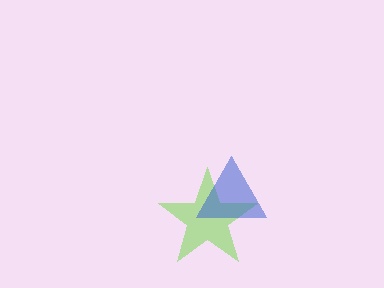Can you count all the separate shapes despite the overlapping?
Yes, there are 2 separate shapes.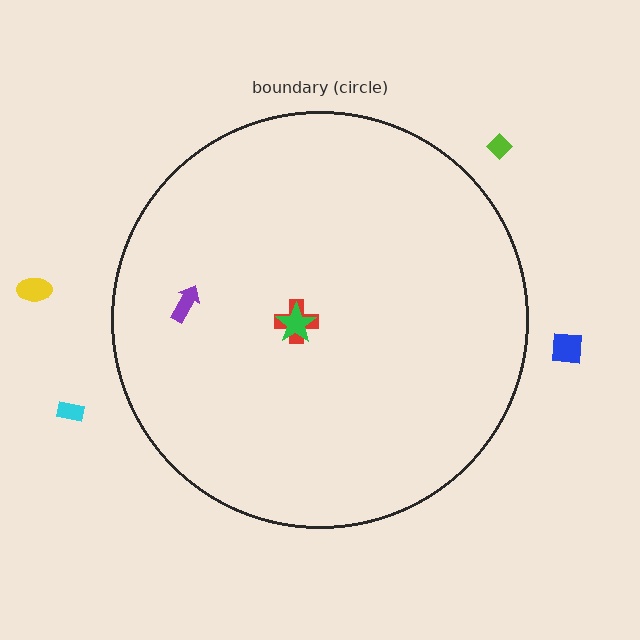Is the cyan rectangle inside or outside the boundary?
Outside.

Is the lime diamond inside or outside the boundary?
Outside.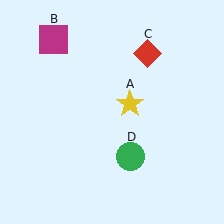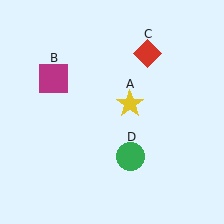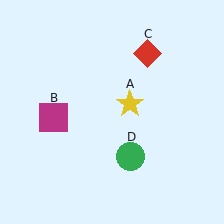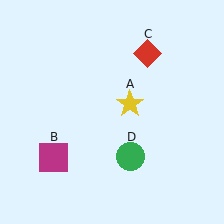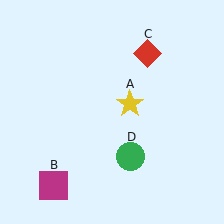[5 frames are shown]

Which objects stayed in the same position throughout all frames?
Yellow star (object A) and red diamond (object C) and green circle (object D) remained stationary.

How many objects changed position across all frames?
1 object changed position: magenta square (object B).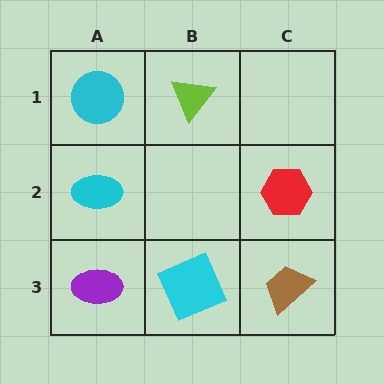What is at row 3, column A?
A purple ellipse.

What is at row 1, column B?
A lime triangle.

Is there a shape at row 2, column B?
No, that cell is empty.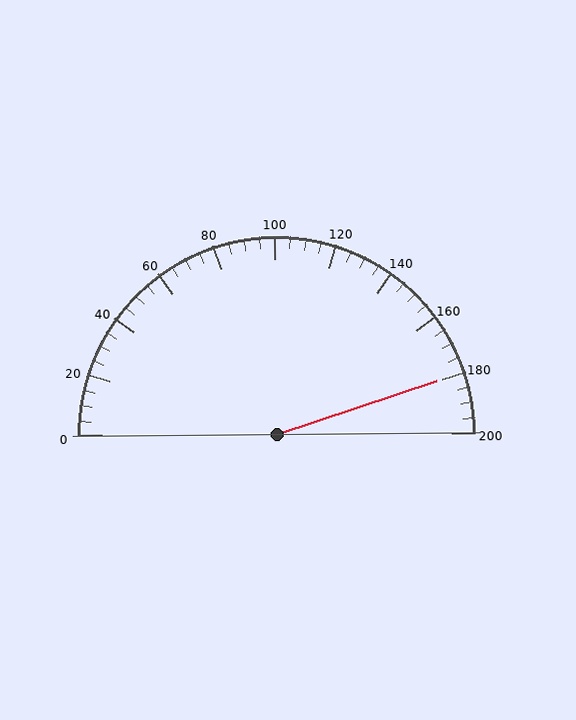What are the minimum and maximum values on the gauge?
The gauge ranges from 0 to 200.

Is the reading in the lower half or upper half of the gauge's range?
The reading is in the upper half of the range (0 to 200).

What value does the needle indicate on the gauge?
The needle indicates approximately 180.